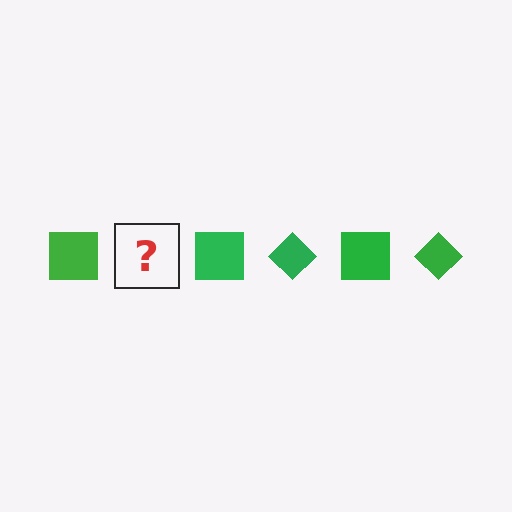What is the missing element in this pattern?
The missing element is a green diamond.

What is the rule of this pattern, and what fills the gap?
The rule is that the pattern cycles through square, diamond shapes in green. The gap should be filled with a green diamond.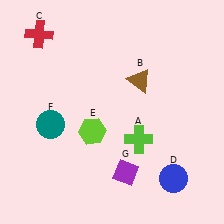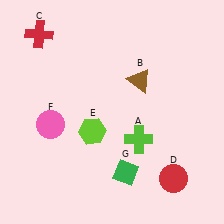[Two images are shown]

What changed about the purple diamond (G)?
In Image 1, G is purple. In Image 2, it changed to green.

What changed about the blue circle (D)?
In Image 1, D is blue. In Image 2, it changed to red.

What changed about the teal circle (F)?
In Image 1, F is teal. In Image 2, it changed to pink.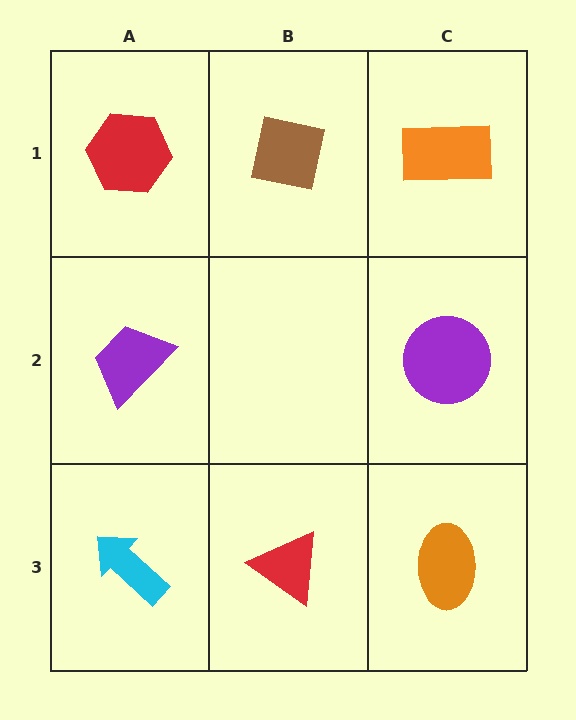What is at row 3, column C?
An orange ellipse.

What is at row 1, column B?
A brown square.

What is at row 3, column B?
A red triangle.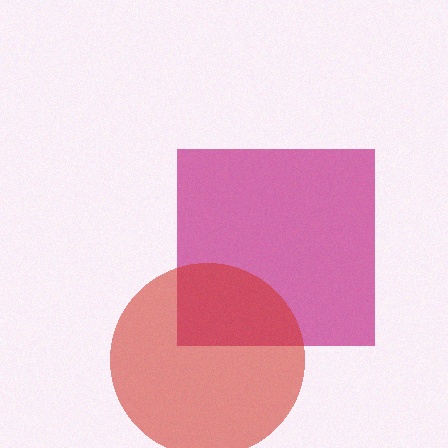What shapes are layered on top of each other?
The layered shapes are: a magenta square, a red circle.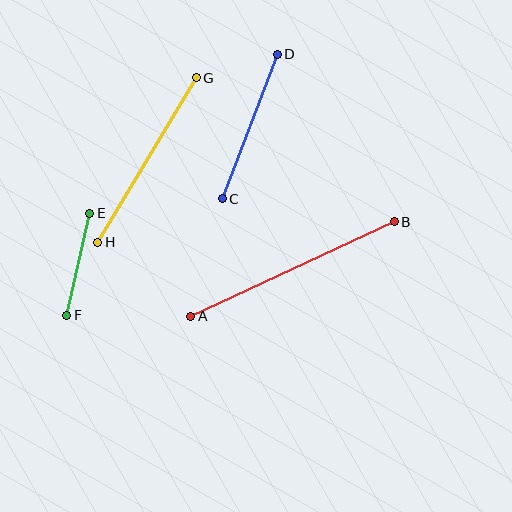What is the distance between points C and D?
The distance is approximately 155 pixels.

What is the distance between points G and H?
The distance is approximately 192 pixels.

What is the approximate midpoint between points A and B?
The midpoint is at approximately (293, 269) pixels.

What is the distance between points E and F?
The distance is approximately 105 pixels.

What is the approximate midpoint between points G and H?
The midpoint is at approximately (147, 160) pixels.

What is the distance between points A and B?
The distance is approximately 224 pixels.